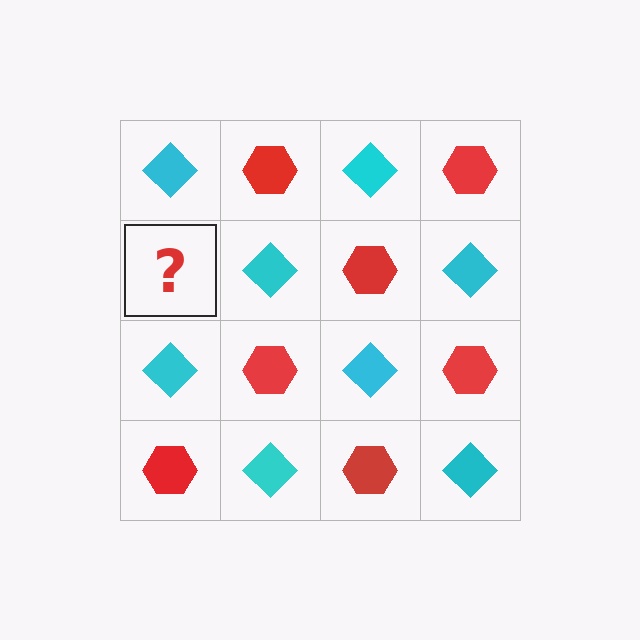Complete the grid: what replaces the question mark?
The question mark should be replaced with a red hexagon.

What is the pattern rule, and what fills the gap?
The rule is that it alternates cyan diamond and red hexagon in a checkerboard pattern. The gap should be filled with a red hexagon.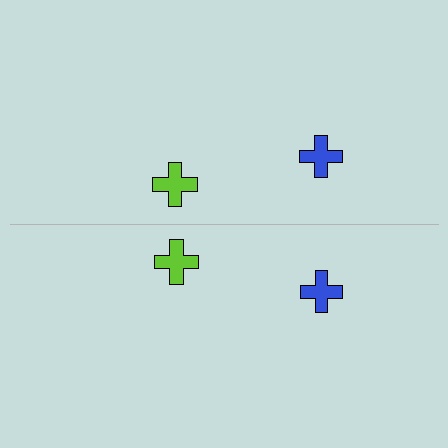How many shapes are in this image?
There are 4 shapes in this image.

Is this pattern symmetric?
Yes, this pattern has bilateral (reflection) symmetry.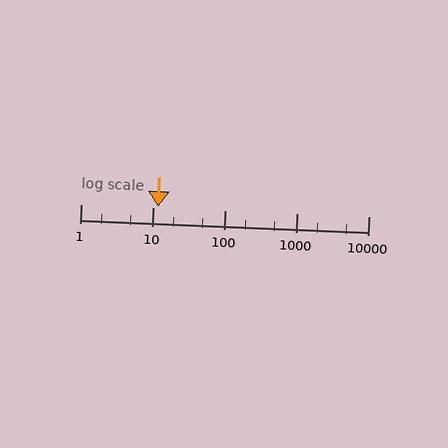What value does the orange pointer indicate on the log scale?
The pointer indicates approximately 12.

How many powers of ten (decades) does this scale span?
The scale spans 4 decades, from 1 to 10000.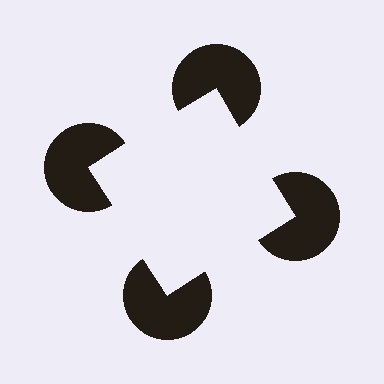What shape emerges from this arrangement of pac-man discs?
An illusory square — its edges are inferred from the aligned wedge cuts in the pac-man discs, not physically drawn.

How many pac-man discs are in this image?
There are 4 — one at each vertex of the illusory square.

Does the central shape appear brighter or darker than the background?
It typically appears slightly brighter than the background, even though no actual brightness change is drawn.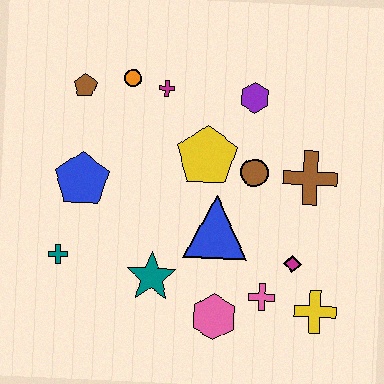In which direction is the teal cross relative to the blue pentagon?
The teal cross is below the blue pentagon.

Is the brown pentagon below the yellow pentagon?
No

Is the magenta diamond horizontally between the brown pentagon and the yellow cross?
Yes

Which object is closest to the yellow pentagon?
The brown circle is closest to the yellow pentagon.